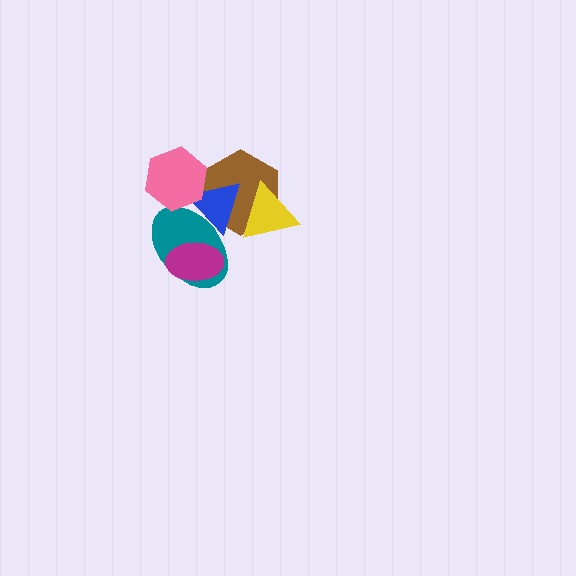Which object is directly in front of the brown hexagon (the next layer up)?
The blue triangle is directly in front of the brown hexagon.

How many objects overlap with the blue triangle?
4 objects overlap with the blue triangle.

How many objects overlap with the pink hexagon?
3 objects overlap with the pink hexagon.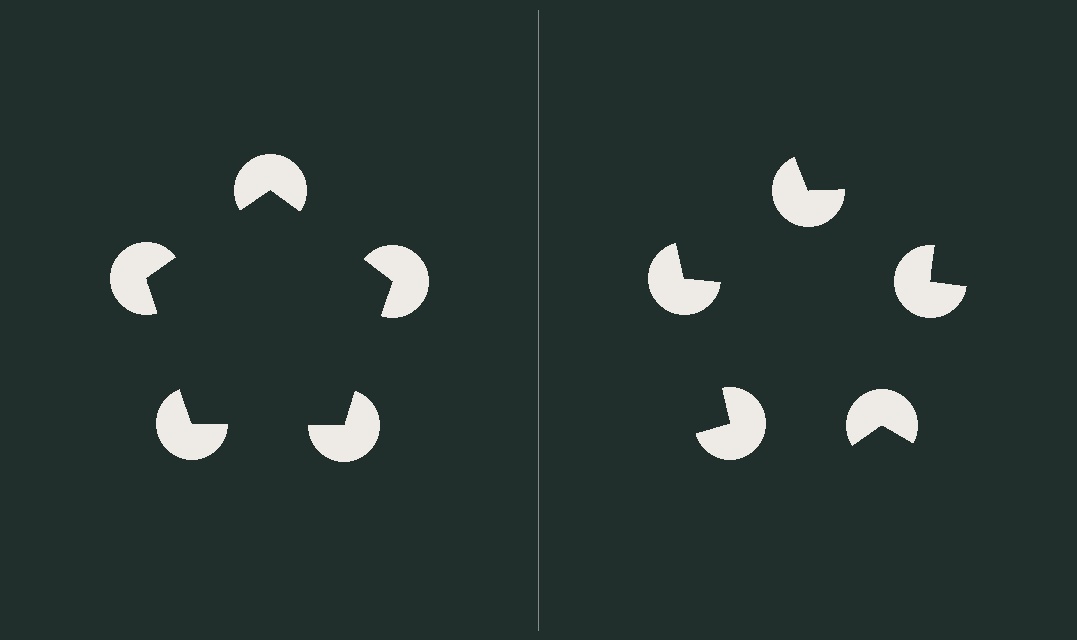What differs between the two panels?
The pac-man discs are positioned identically on both sides; only the wedge orientations differ. On the left they align to a pentagon; on the right they are misaligned.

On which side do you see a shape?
An illusory pentagon appears on the left side. On the right side the wedge cuts are rotated, so no coherent shape forms.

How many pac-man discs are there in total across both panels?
10 — 5 on each side.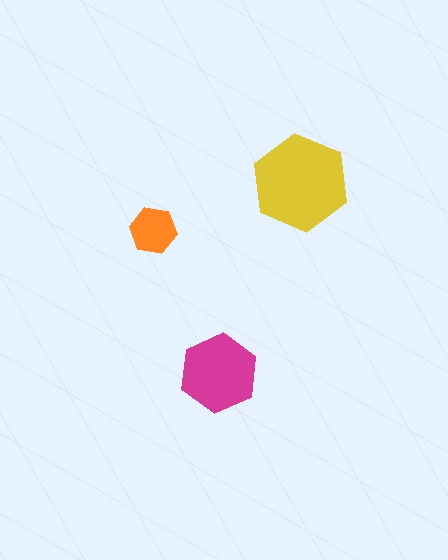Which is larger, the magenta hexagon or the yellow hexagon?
The yellow one.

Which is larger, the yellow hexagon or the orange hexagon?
The yellow one.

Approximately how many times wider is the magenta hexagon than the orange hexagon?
About 1.5 times wider.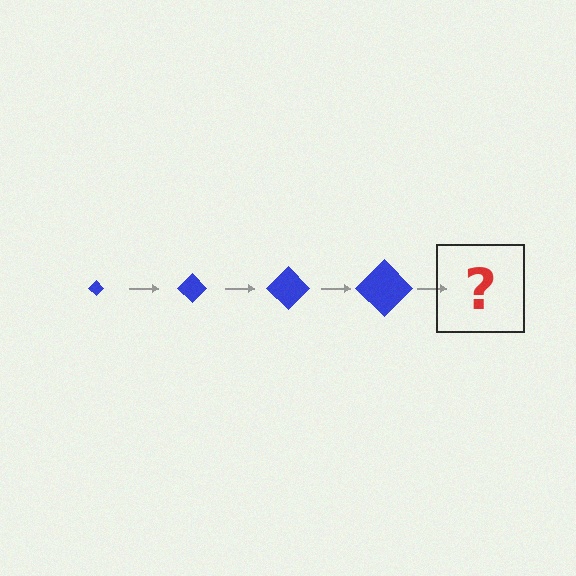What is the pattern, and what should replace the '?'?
The pattern is that the diamond gets progressively larger each step. The '?' should be a blue diamond, larger than the previous one.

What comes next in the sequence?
The next element should be a blue diamond, larger than the previous one.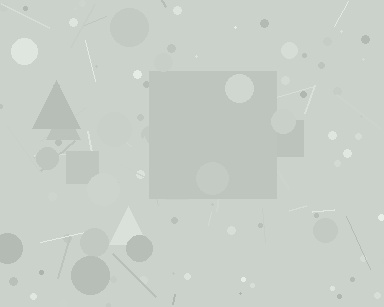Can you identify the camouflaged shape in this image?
The camouflaged shape is a square.